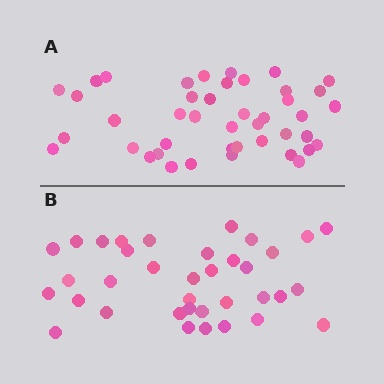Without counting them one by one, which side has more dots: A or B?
Region A (the top region) has more dots.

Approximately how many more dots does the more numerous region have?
Region A has roughly 8 or so more dots than region B.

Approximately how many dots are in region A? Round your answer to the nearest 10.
About 40 dots. (The exact count is 43, which rounds to 40.)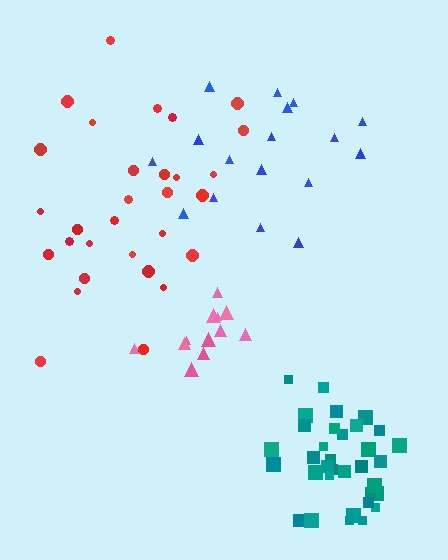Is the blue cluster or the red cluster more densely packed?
Red.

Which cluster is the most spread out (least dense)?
Blue.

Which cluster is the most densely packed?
Pink.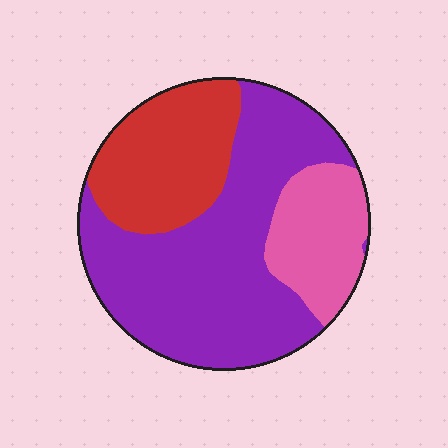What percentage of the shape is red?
Red takes up about one quarter (1/4) of the shape.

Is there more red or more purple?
Purple.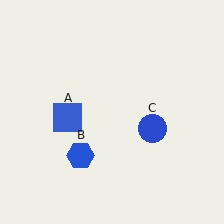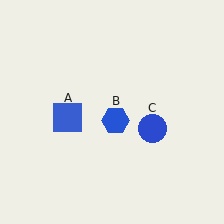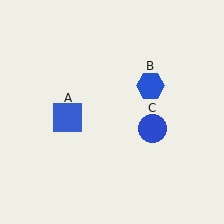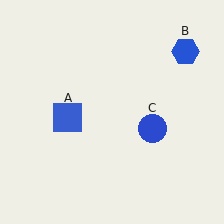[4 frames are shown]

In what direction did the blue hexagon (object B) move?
The blue hexagon (object B) moved up and to the right.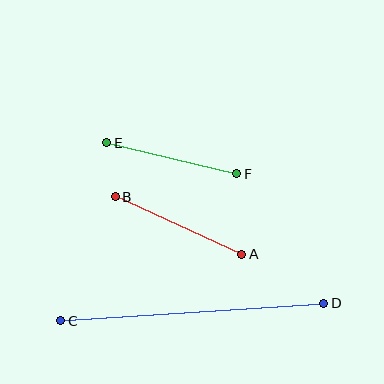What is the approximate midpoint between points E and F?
The midpoint is at approximately (172, 158) pixels.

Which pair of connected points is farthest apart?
Points C and D are farthest apart.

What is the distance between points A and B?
The distance is approximately 139 pixels.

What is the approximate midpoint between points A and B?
The midpoint is at approximately (179, 225) pixels.